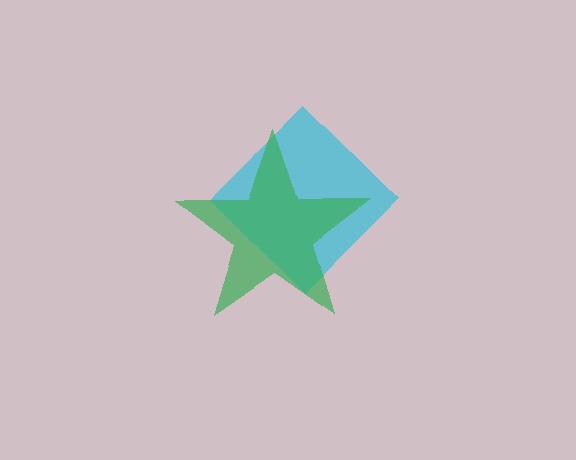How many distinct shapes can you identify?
There are 2 distinct shapes: a cyan diamond, a green star.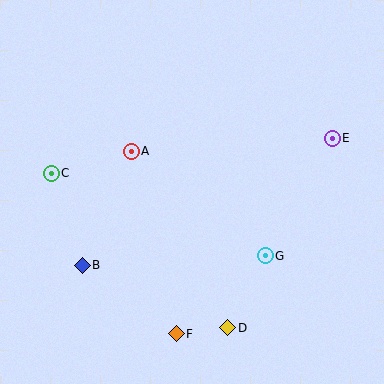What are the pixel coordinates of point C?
Point C is at (51, 173).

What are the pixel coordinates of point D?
Point D is at (228, 328).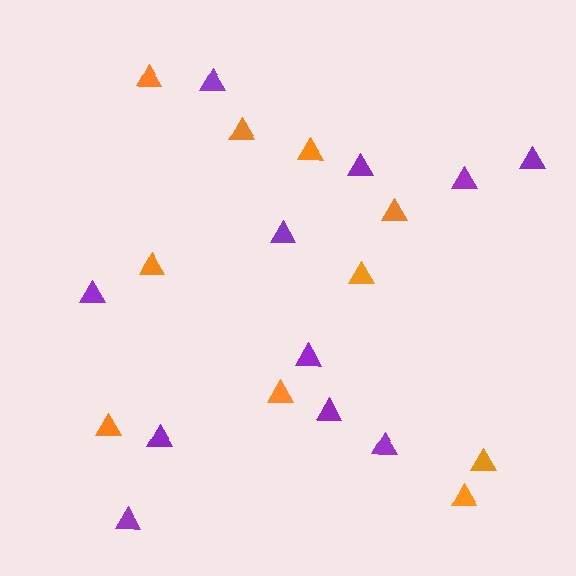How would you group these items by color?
There are 2 groups: one group of purple triangles (11) and one group of orange triangles (10).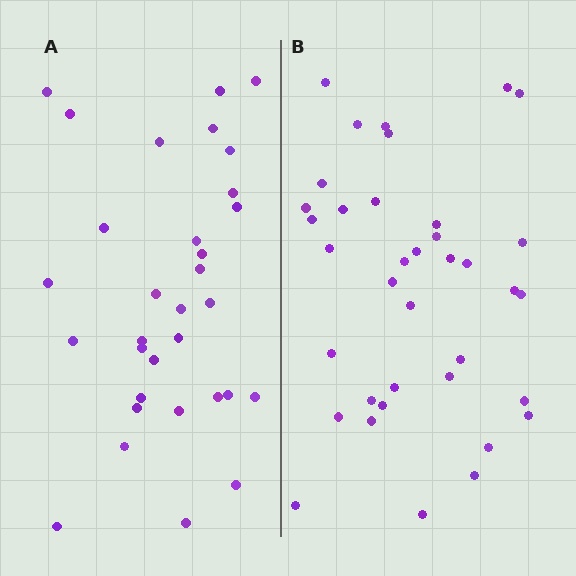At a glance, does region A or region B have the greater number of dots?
Region B (the right region) has more dots.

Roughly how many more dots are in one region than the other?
Region B has about 5 more dots than region A.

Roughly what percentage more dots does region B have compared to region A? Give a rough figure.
About 15% more.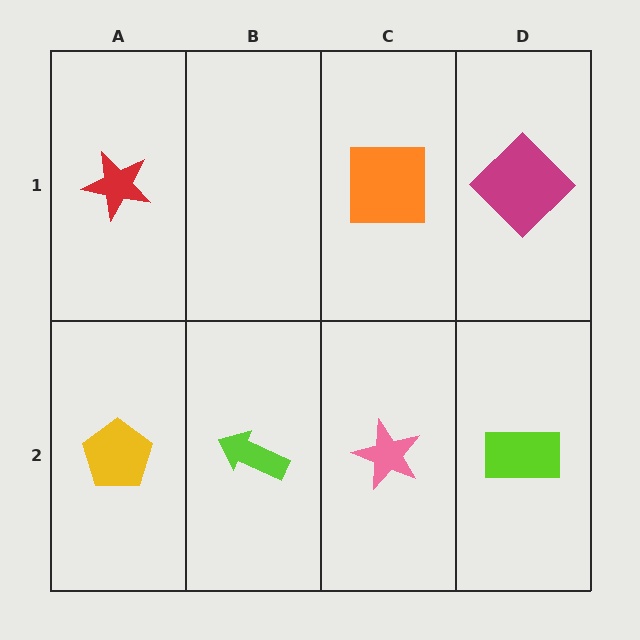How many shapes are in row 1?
3 shapes.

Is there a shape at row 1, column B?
No, that cell is empty.